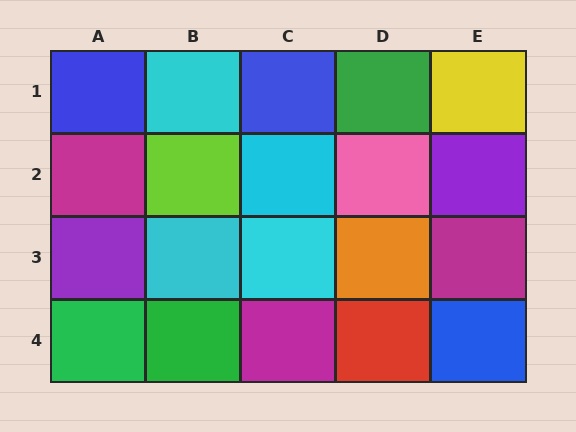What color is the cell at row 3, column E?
Magenta.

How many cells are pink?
1 cell is pink.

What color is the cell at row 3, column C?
Cyan.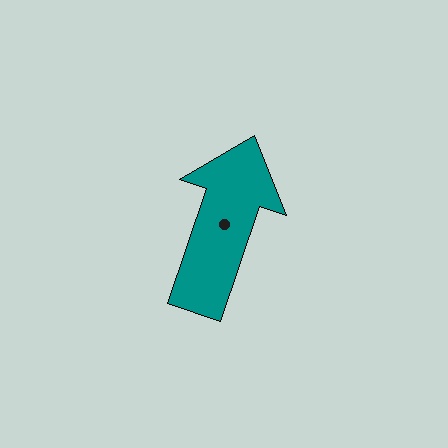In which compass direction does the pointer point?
North.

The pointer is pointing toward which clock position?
Roughly 1 o'clock.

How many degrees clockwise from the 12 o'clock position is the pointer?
Approximately 19 degrees.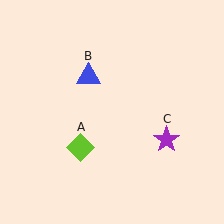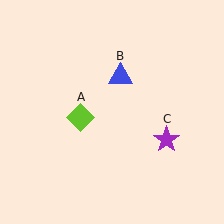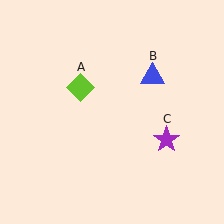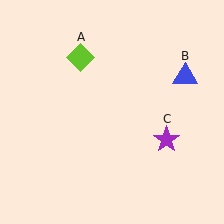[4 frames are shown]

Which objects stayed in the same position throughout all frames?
Purple star (object C) remained stationary.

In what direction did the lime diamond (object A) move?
The lime diamond (object A) moved up.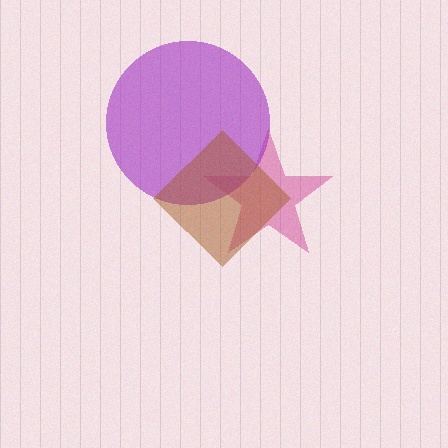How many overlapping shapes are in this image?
There are 3 overlapping shapes in the image.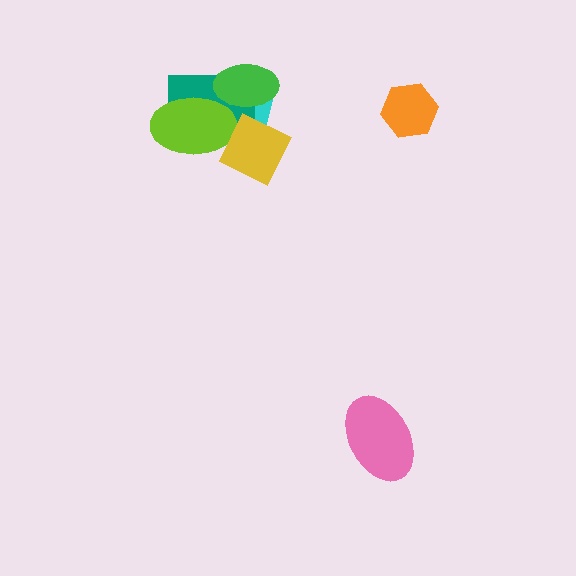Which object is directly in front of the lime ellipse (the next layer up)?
The green ellipse is directly in front of the lime ellipse.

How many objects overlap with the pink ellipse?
0 objects overlap with the pink ellipse.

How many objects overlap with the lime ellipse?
3 objects overlap with the lime ellipse.